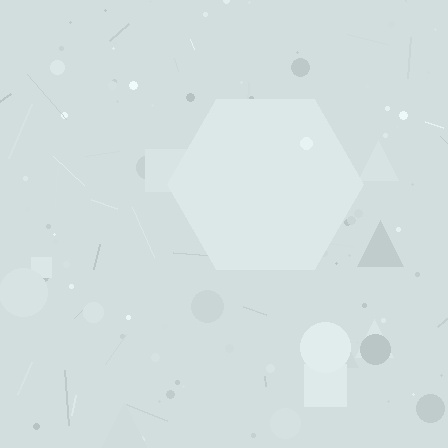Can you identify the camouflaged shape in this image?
The camouflaged shape is a hexagon.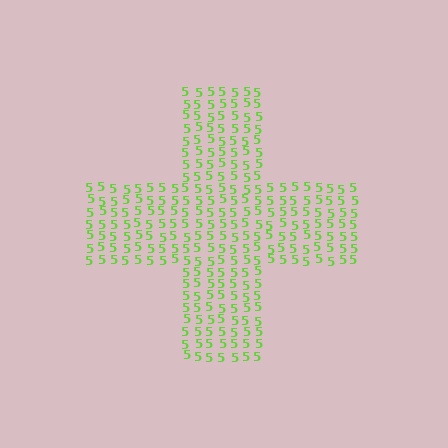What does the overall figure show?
The overall figure shows a cross.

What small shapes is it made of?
It is made of small digit 5's.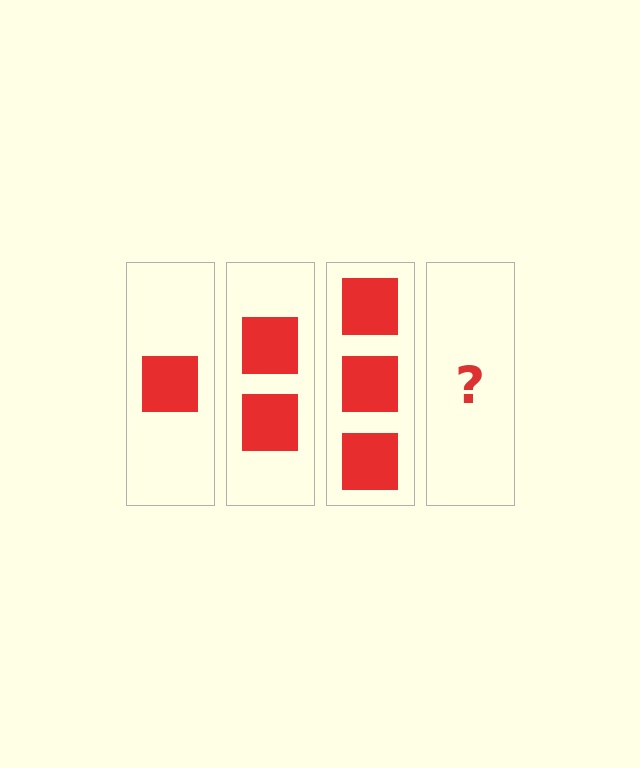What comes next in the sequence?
The next element should be 4 squares.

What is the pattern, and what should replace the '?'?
The pattern is that each step adds one more square. The '?' should be 4 squares.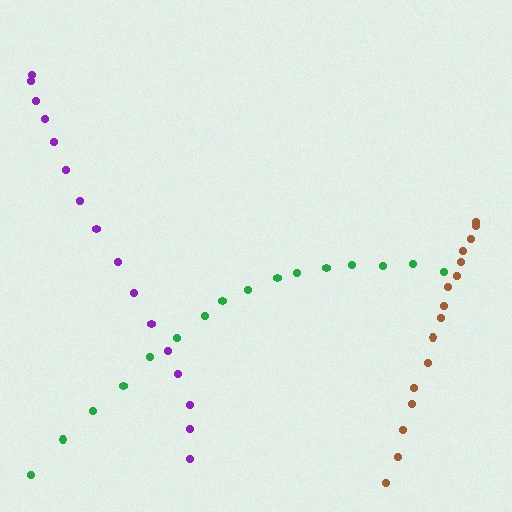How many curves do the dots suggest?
There are 3 distinct paths.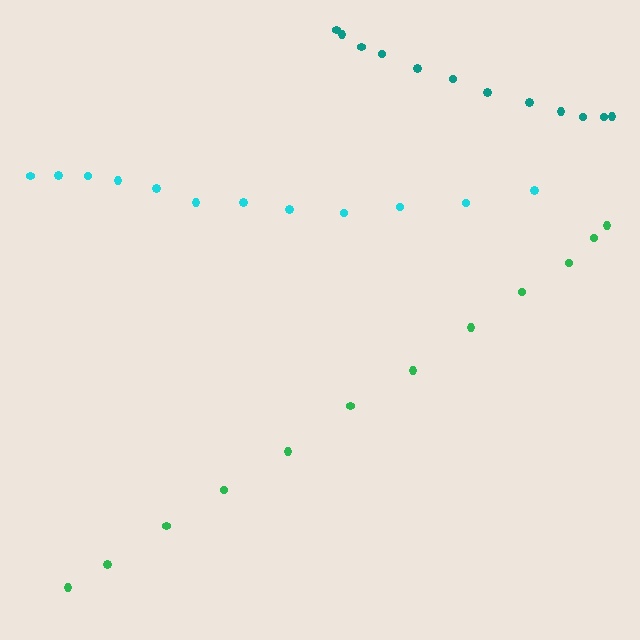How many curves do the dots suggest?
There are 3 distinct paths.